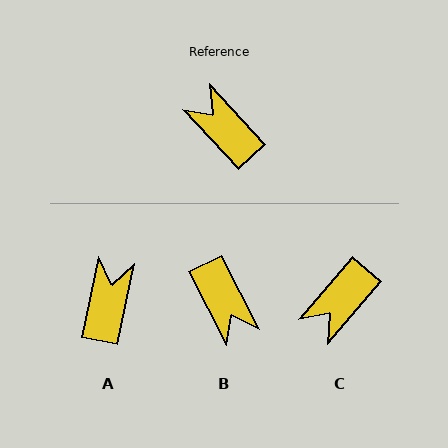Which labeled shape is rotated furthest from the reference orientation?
B, about 164 degrees away.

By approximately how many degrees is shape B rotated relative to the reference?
Approximately 164 degrees counter-clockwise.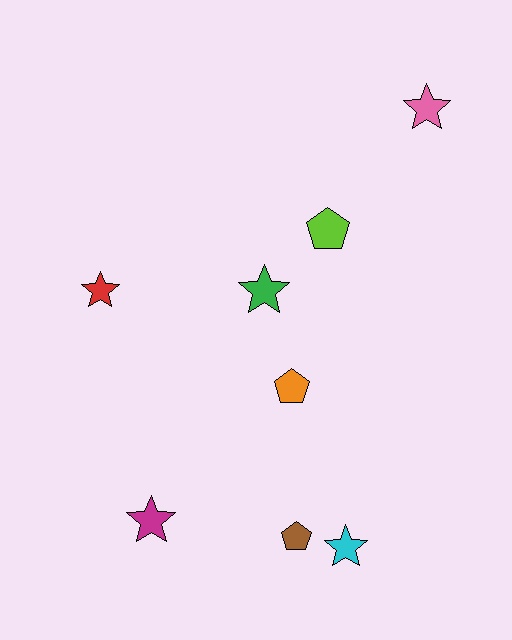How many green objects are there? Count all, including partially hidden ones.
There is 1 green object.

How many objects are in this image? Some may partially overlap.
There are 8 objects.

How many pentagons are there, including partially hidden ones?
There are 3 pentagons.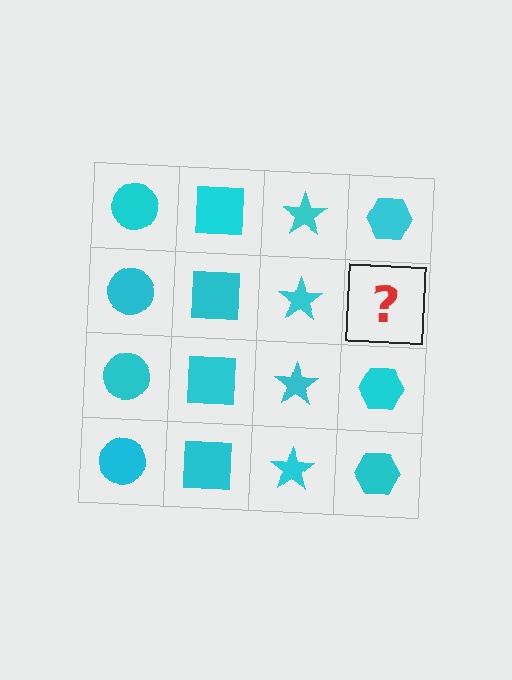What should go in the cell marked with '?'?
The missing cell should contain a cyan hexagon.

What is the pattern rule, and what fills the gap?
The rule is that each column has a consistent shape. The gap should be filled with a cyan hexagon.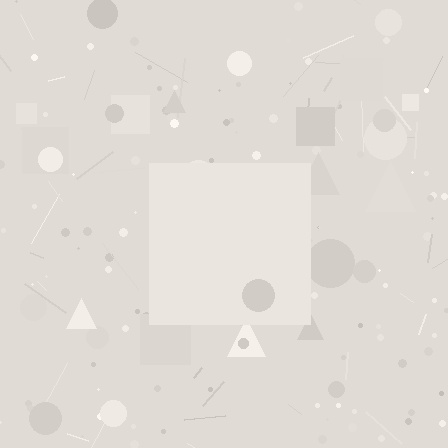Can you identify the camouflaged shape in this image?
The camouflaged shape is a square.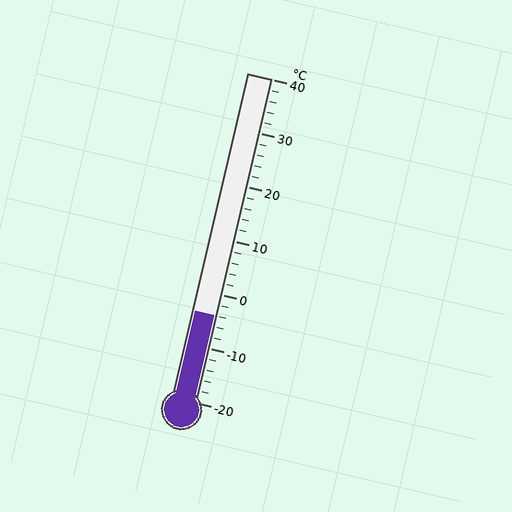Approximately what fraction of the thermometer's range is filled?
The thermometer is filled to approximately 25% of its range.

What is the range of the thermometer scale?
The thermometer scale ranges from -20°C to 40°C.